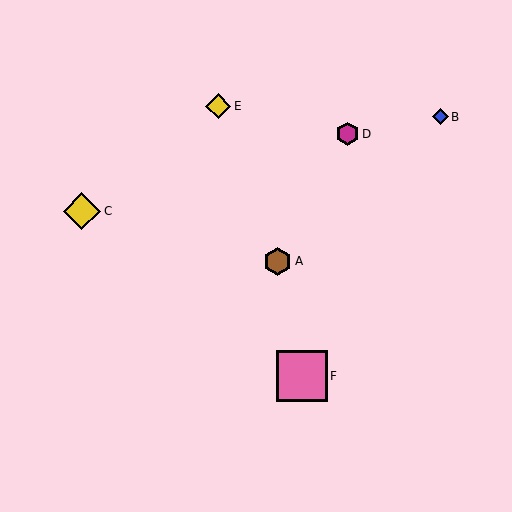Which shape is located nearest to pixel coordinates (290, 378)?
The pink square (labeled F) at (302, 376) is nearest to that location.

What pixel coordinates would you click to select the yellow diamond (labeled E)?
Click at (218, 106) to select the yellow diamond E.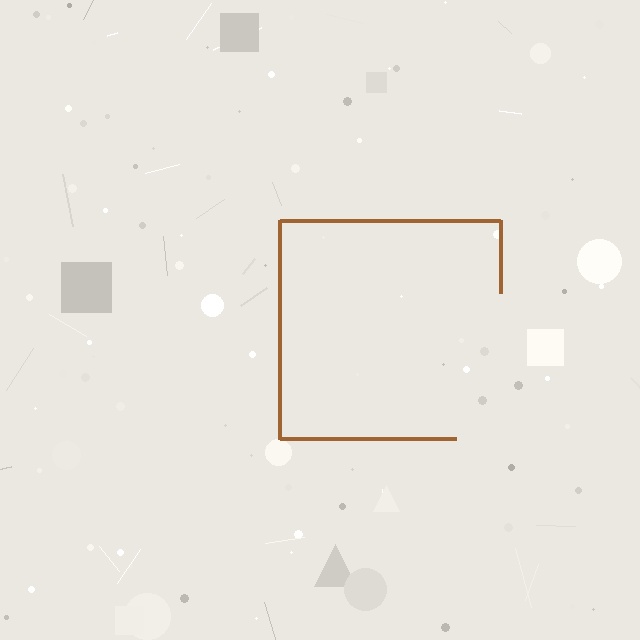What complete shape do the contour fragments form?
The contour fragments form a square.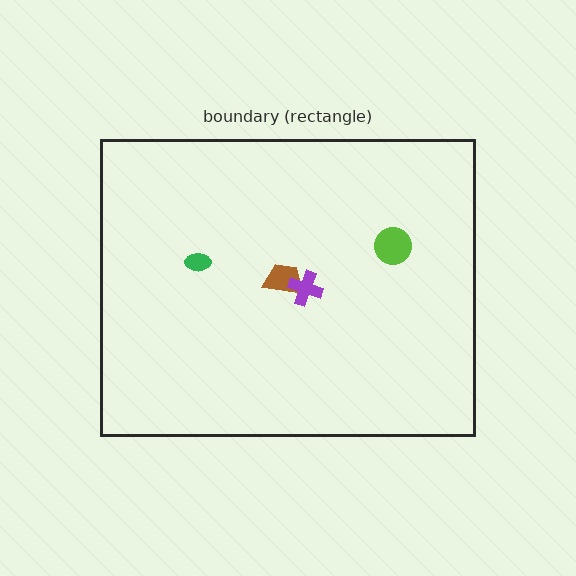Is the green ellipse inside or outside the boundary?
Inside.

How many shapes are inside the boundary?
4 inside, 0 outside.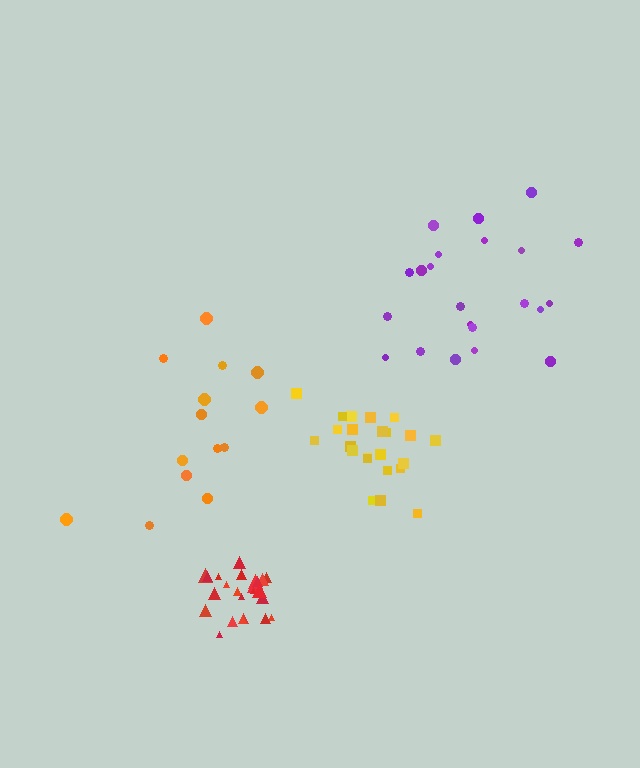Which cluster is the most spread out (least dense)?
Orange.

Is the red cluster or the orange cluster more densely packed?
Red.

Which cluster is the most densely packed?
Red.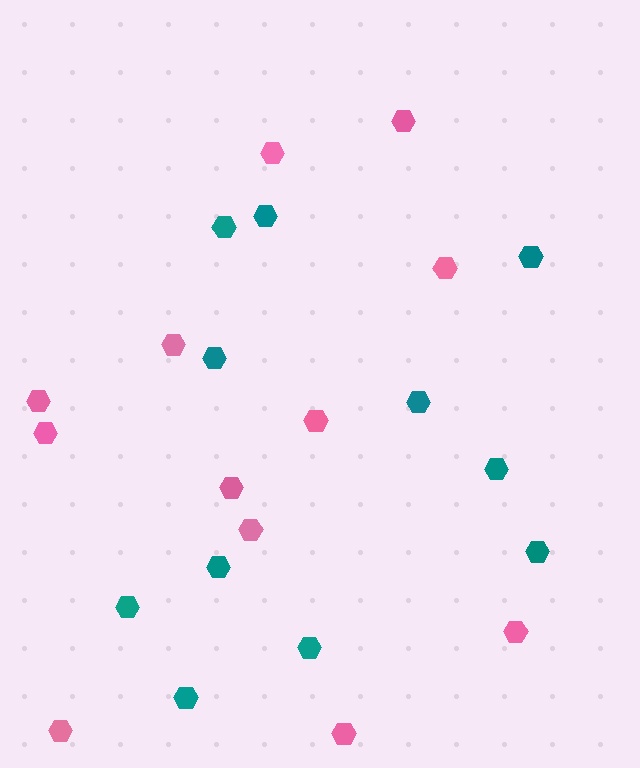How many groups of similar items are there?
There are 2 groups: one group of pink hexagons (12) and one group of teal hexagons (11).